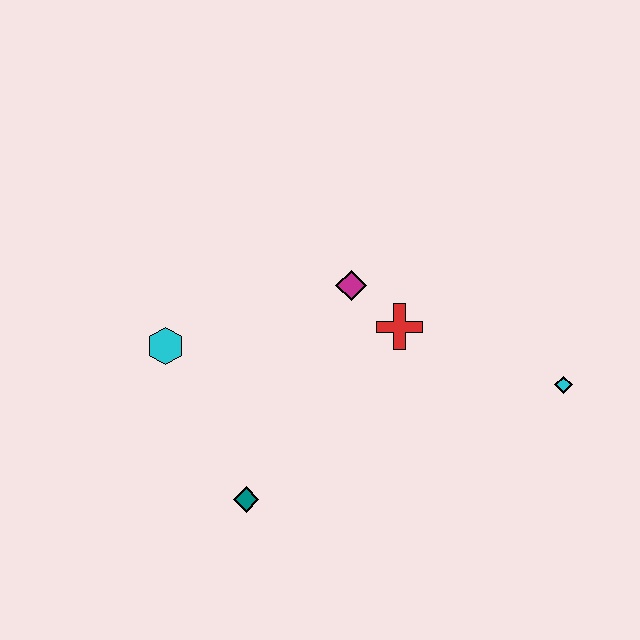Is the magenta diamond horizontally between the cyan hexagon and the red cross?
Yes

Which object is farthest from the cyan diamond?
The cyan hexagon is farthest from the cyan diamond.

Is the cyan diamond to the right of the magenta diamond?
Yes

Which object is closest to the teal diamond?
The cyan hexagon is closest to the teal diamond.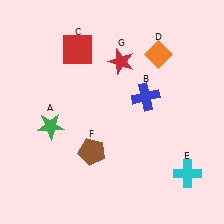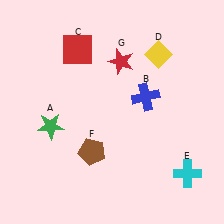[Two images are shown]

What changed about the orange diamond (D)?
In Image 1, D is orange. In Image 2, it changed to yellow.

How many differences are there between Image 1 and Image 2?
There is 1 difference between the two images.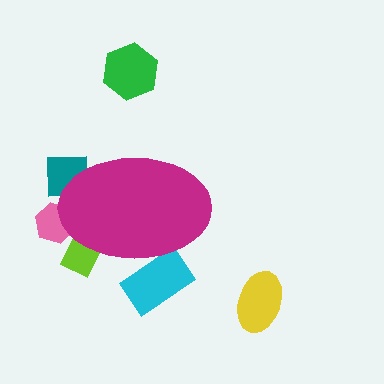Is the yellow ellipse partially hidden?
No, the yellow ellipse is fully visible.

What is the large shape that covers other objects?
A magenta ellipse.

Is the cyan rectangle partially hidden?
Yes, the cyan rectangle is partially hidden behind the magenta ellipse.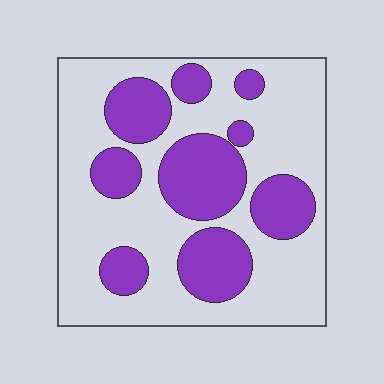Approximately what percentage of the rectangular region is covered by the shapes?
Approximately 35%.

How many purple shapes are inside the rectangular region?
9.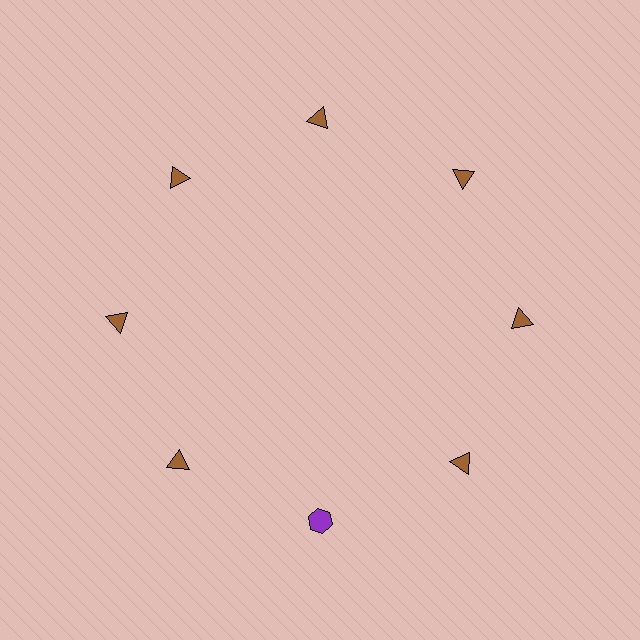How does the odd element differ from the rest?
It differs in both color (purple instead of brown) and shape (hexagon instead of triangle).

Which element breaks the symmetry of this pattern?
The purple hexagon at roughly the 6 o'clock position breaks the symmetry. All other shapes are brown triangles.